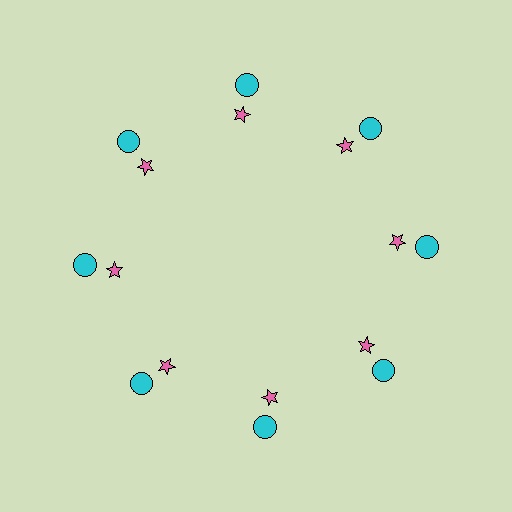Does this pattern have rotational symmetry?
Yes, this pattern has 8-fold rotational symmetry. It looks the same after rotating 45 degrees around the center.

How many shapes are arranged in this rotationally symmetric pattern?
There are 16 shapes, arranged in 8 groups of 2.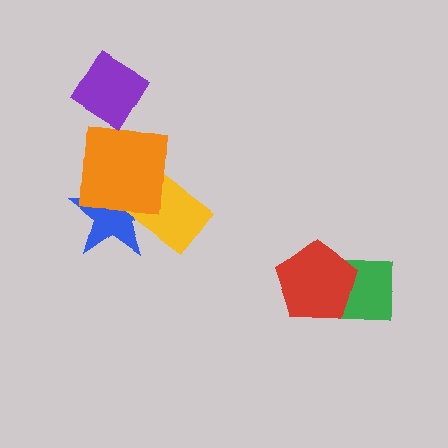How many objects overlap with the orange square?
2 objects overlap with the orange square.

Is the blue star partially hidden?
Yes, it is partially covered by another shape.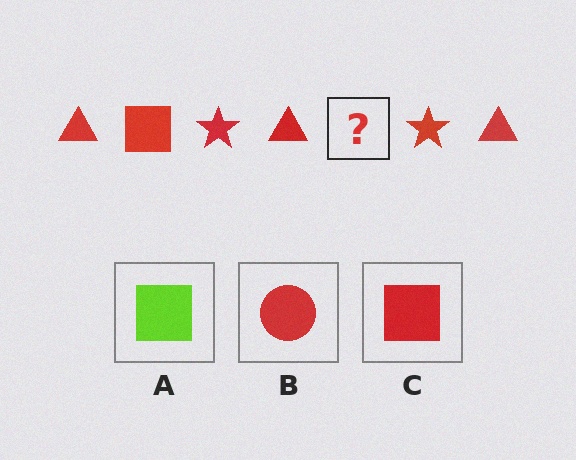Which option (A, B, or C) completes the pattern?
C.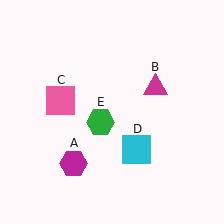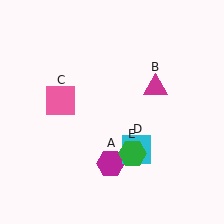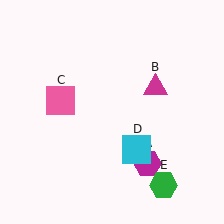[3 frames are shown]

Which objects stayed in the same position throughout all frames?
Magenta triangle (object B) and pink square (object C) and cyan square (object D) remained stationary.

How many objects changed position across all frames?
2 objects changed position: magenta hexagon (object A), green hexagon (object E).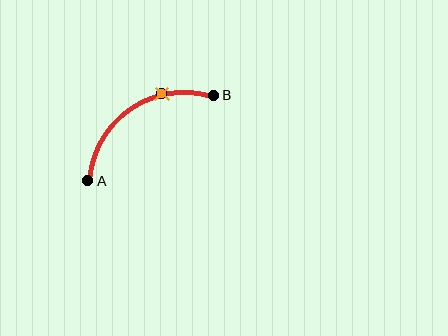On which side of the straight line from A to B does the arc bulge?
The arc bulges above and to the left of the straight line connecting A and B.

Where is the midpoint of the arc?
The arc midpoint is the point on the curve farthest from the straight line joining A and B. It sits above and to the left of that line.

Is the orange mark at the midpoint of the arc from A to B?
No. The orange mark lies on the arc but is closer to endpoint B. The arc midpoint would be at the point on the curve equidistant along the arc from both A and B.